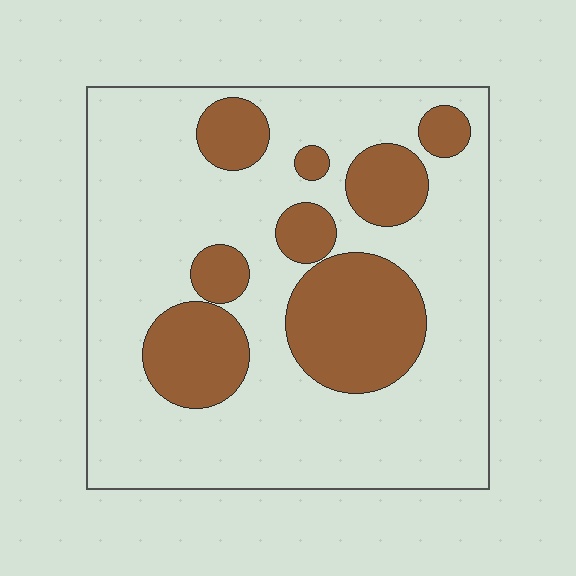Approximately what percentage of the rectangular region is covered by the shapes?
Approximately 25%.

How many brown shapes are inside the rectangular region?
8.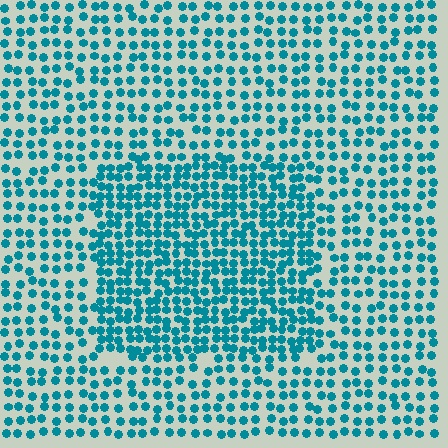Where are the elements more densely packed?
The elements are more densely packed inside the rectangle boundary.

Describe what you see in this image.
The image contains small teal elements arranged at two different densities. A rectangle-shaped region is visible where the elements are more densely packed than the surrounding area.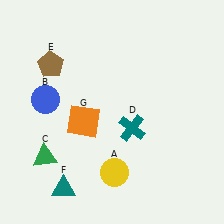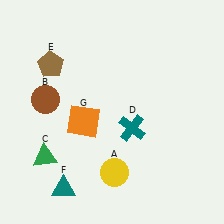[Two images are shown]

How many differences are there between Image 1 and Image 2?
There is 1 difference between the two images.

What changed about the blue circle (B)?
In Image 1, B is blue. In Image 2, it changed to brown.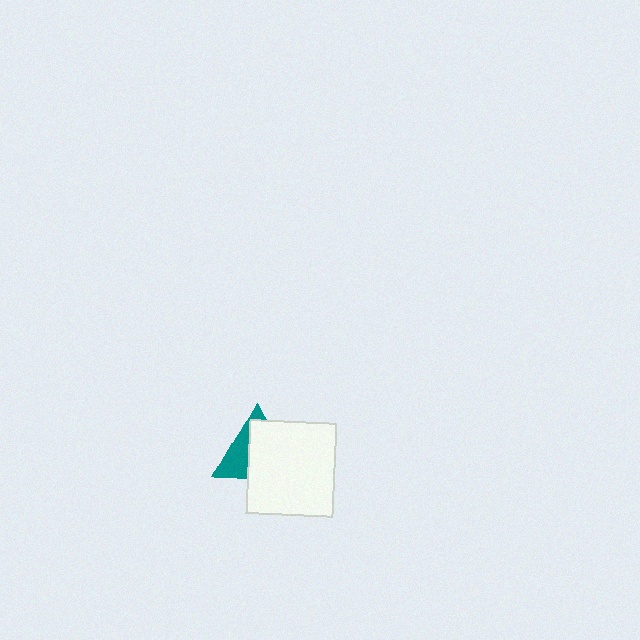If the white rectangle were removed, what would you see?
You would see the complete teal triangle.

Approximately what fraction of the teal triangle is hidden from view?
Roughly 63% of the teal triangle is hidden behind the white rectangle.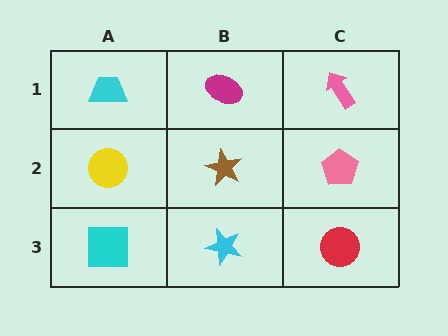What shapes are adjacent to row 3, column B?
A brown star (row 2, column B), a cyan square (row 3, column A), a red circle (row 3, column C).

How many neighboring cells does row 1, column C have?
2.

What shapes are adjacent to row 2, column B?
A magenta ellipse (row 1, column B), a cyan star (row 3, column B), a yellow circle (row 2, column A), a pink pentagon (row 2, column C).